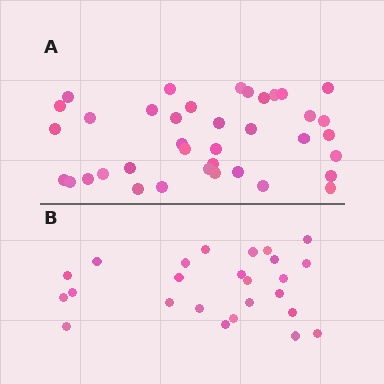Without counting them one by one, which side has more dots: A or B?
Region A (the top region) has more dots.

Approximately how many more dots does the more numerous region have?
Region A has approximately 15 more dots than region B.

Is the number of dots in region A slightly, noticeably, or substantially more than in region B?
Region A has substantially more. The ratio is roughly 1.5 to 1.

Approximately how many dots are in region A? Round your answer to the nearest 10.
About 40 dots. (The exact count is 38, which rounds to 40.)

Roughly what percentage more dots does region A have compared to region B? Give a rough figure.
About 50% more.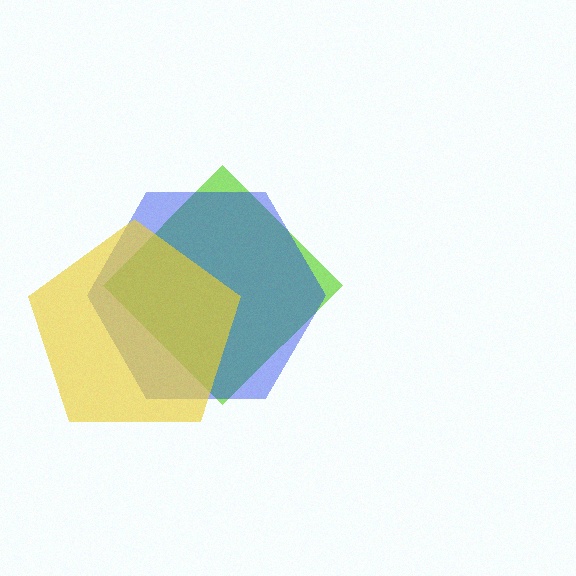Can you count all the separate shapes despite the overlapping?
Yes, there are 3 separate shapes.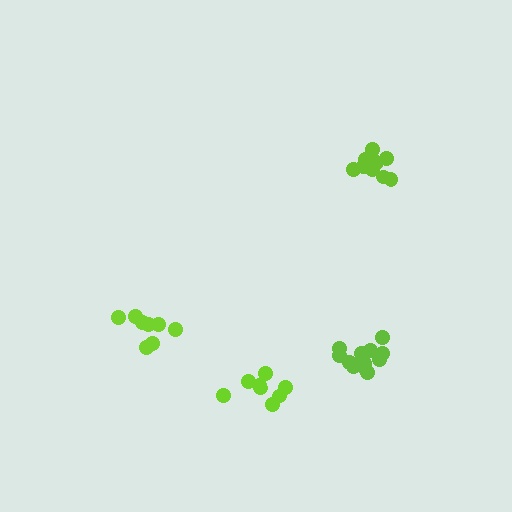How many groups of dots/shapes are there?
There are 4 groups.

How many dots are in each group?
Group 1: 8 dots, Group 2: 9 dots, Group 3: 8 dots, Group 4: 13 dots (38 total).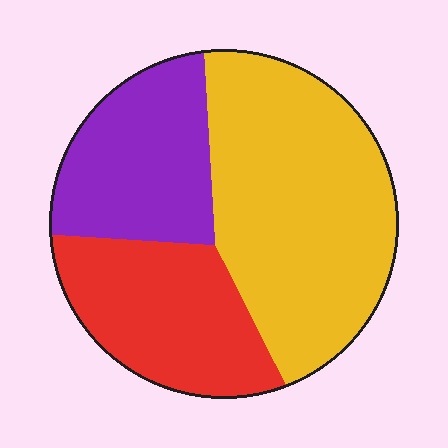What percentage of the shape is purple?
Purple covers about 25% of the shape.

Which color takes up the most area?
Yellow, at roughly 50%.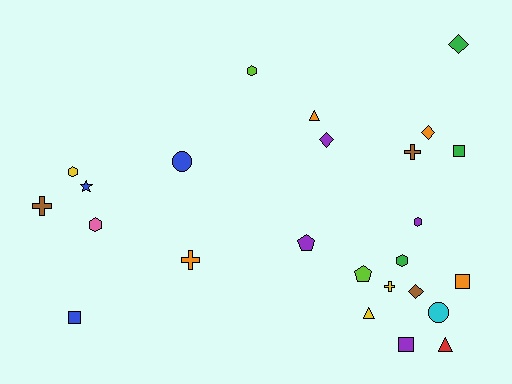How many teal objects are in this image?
There are no teal objects.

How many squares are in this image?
There are 4 squares.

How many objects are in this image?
There are 25 objects.